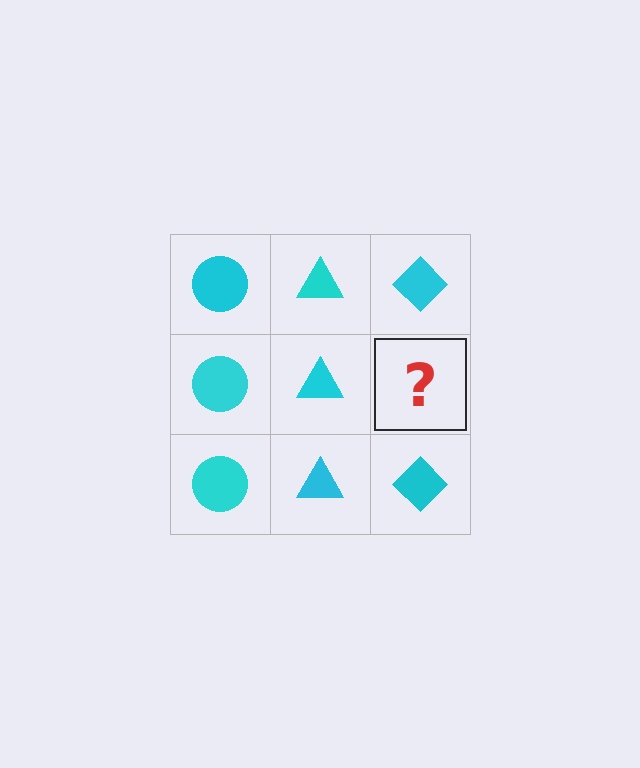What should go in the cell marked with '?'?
The missing cell should contain a cyan diamond.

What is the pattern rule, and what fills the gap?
The rule is that each column has a consistent shape. The gap should be filled with a cyan diamond.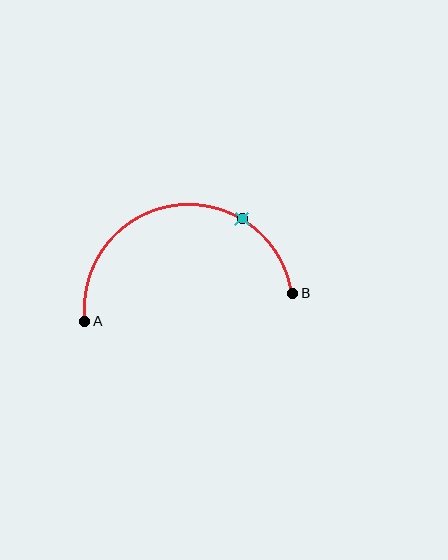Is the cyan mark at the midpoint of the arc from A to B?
No. The cyan mark lies on the arc but is closer to endpoint B. The arc midpoint would be at the point on the curve equidistant along the arc from both A and B.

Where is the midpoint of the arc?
The arc midpoint is the point on the curve farthest from the straight line joining A and B. It sits above that line.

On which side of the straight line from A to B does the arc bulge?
The arc bulges above the straight line connecting A and B.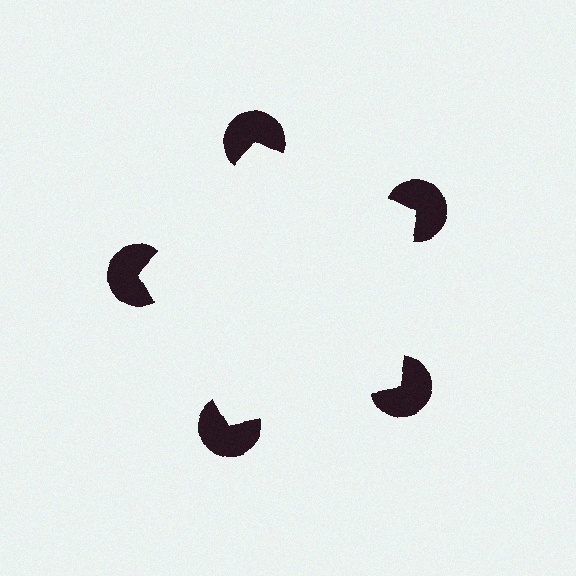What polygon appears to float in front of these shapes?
An illusory pentagon — its edges are inferred from the aligned wedge cuts in the pac-man discs, not physically drawn.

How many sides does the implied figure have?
5 sides.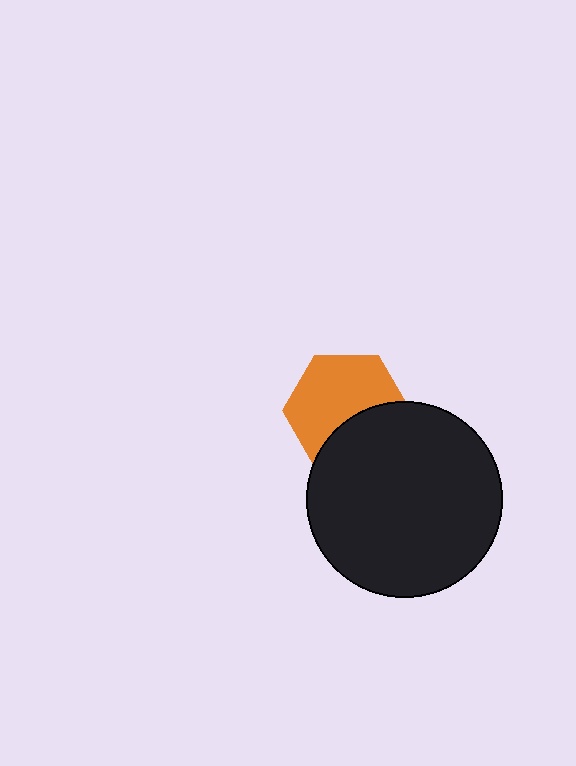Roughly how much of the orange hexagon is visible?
About half of it is visible (roughly 63%).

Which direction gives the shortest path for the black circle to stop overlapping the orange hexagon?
Moving down gives the shortest separation.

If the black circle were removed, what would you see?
You would see the complete orange hexagon.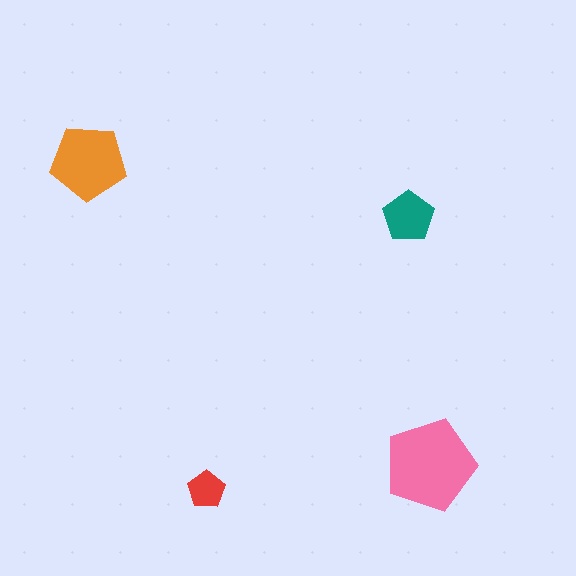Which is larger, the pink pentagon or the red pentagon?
The pink one.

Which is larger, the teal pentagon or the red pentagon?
The teal one.